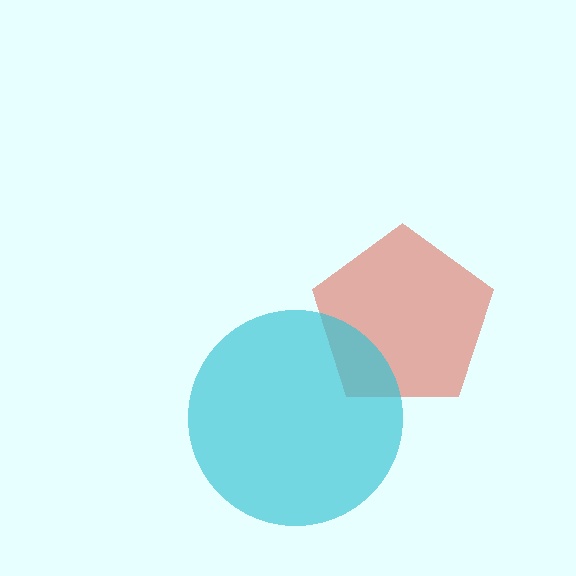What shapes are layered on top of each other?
The layered shapes are: a red pentagon, a cyan circle.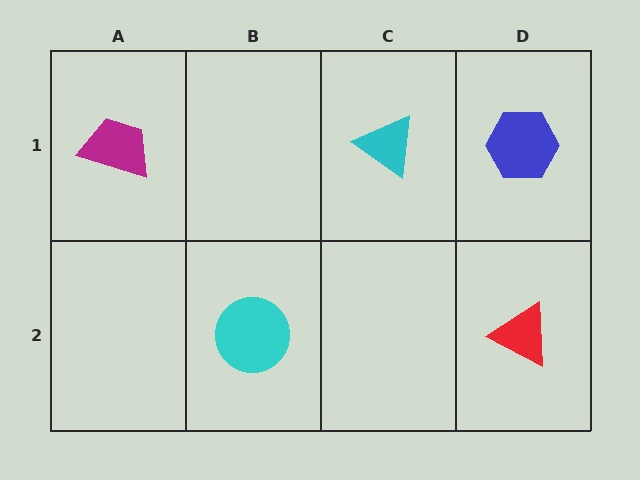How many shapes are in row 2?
2 shapes.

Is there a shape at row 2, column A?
No, that cell is empty.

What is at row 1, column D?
A blue hexagon.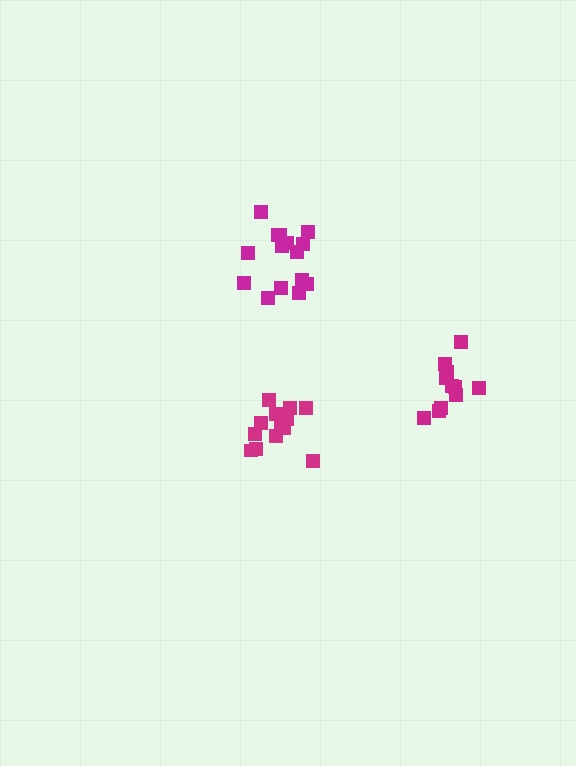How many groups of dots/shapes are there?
There are 3 groups.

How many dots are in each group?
Group 1: 11 dots, Group 2: 16 dots, Group 3: 13 dots (40 total).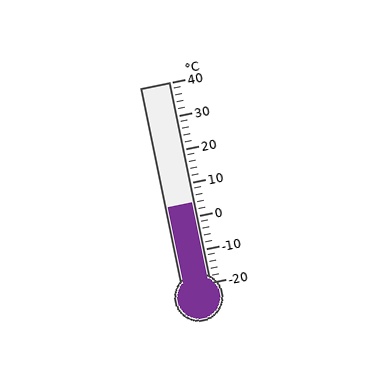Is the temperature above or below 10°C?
The temperature is below 10°C.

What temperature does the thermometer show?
The thermometer shows approximately 4°C.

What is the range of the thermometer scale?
The thermometer scale ranges from -20°C to 40°C.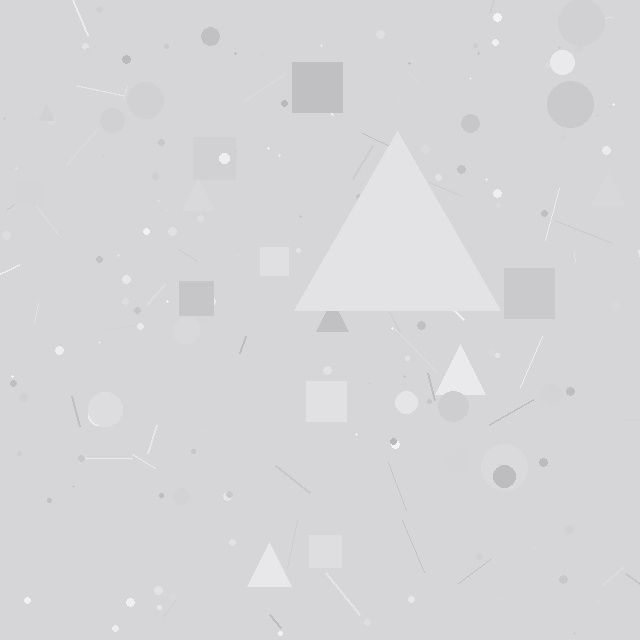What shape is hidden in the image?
A triangle is hidden in the image.